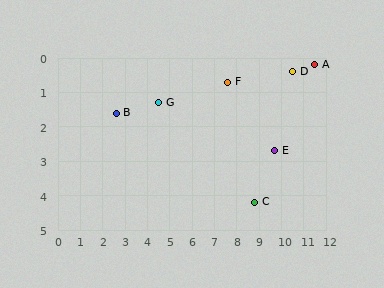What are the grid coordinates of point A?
Point A is at approximately (11.5, 0.2).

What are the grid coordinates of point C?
Point C is at approximately (8.8, 4.2).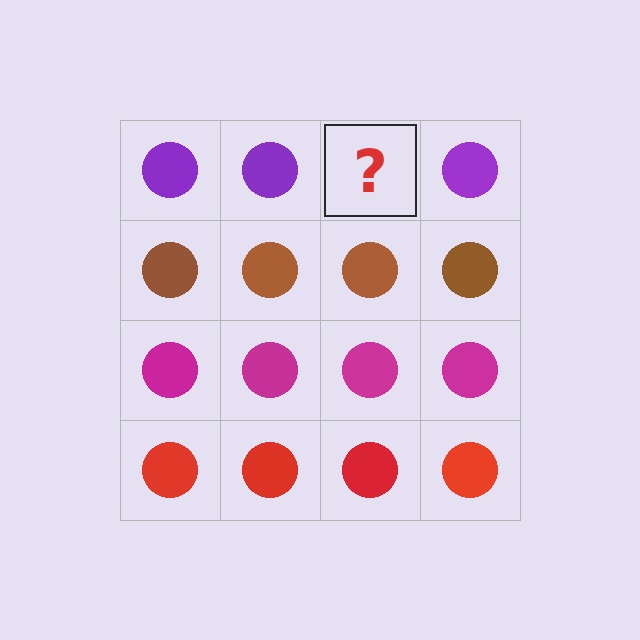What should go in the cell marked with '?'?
The missing cell should contain a purple circle.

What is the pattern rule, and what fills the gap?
The rule is that each row has a consistent color. The gap should be filled with a purple circle.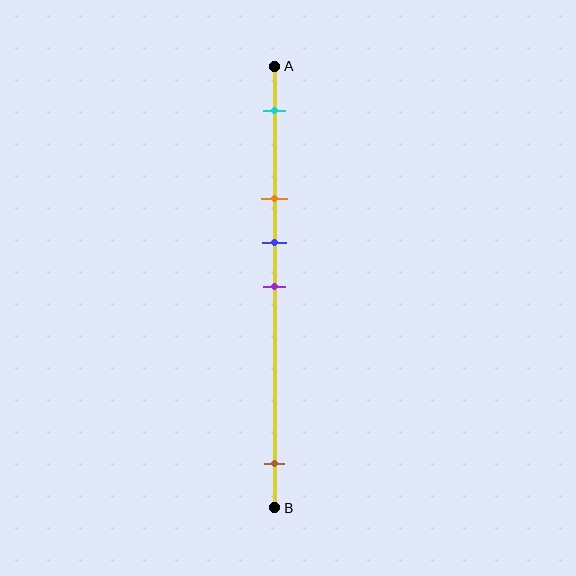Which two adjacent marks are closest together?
The blue and purple marks are the closest adjacent pair.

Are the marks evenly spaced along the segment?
No, the marks are not evenly spaced.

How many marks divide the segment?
There are 5 marks dividing the segment.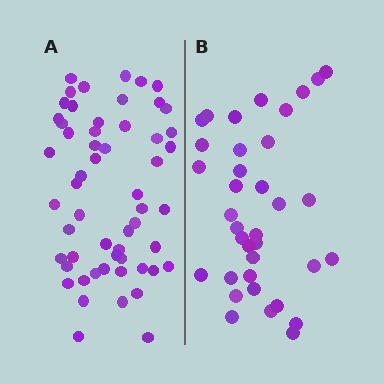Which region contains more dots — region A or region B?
Region A (the left region) has more dots.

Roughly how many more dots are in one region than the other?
Region A has approximately 20 more dots than region B.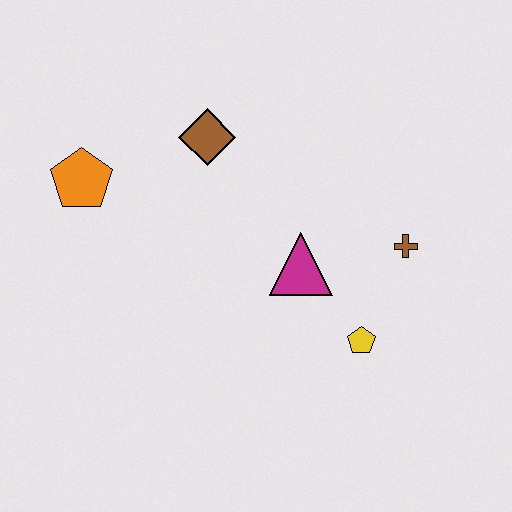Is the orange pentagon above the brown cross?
Yes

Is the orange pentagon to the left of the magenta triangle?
Yes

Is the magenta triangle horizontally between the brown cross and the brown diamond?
Yes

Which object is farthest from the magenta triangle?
The orange pentagon is farthest from the magenta triangle.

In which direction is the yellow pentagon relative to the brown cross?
The yellow pentagon is below the brown cross.